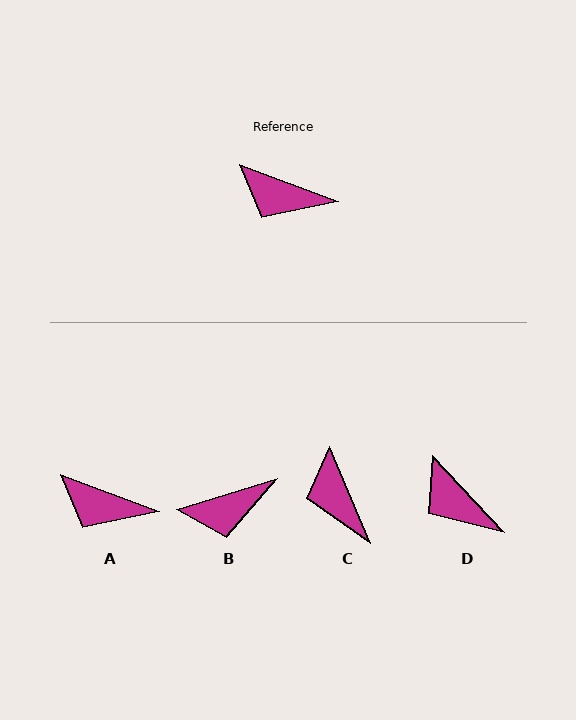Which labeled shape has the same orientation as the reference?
A.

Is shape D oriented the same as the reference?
No, it is off by about 26 degrees.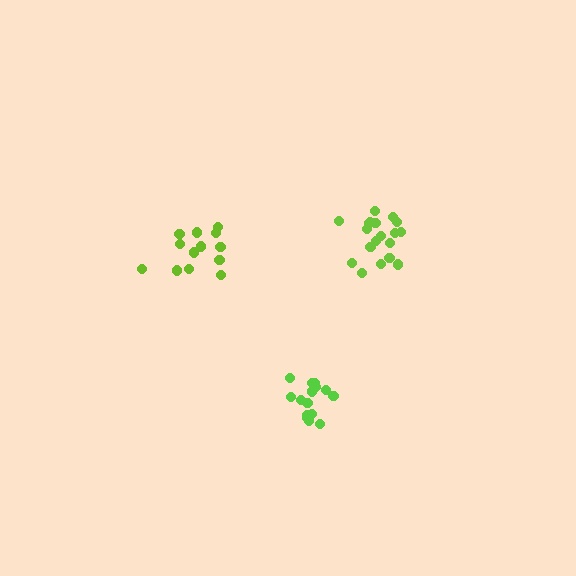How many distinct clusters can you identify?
There are 3 distinct clusters.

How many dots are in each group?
Group 1: 19 dots, Group 2: 13 dots, Group 3: 15 dots (47 total).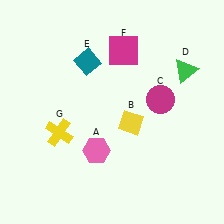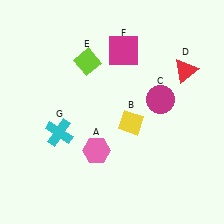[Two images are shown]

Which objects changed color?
D changed from green to red. E changed from teal to lime. G changed from yellow to cyan.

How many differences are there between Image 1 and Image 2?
There are 3 differences between the two images.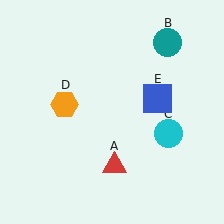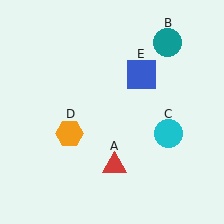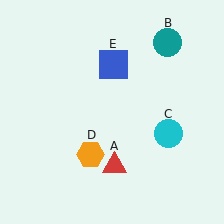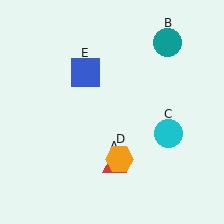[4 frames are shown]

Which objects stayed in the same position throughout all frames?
Red triangle (object A) and teal circle (object B) and cyan circle (object C) remained stationary.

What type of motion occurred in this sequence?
The orange hexagon (object D), blue square (object E) rotated counterclockwise around the center of the scene.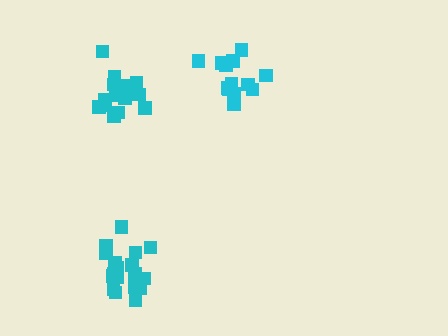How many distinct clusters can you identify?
There are 3 distinct clusters.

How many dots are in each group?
Group 1: 20 dots, Group 2: 15 dots, Group 3: 14 dots (49 total).